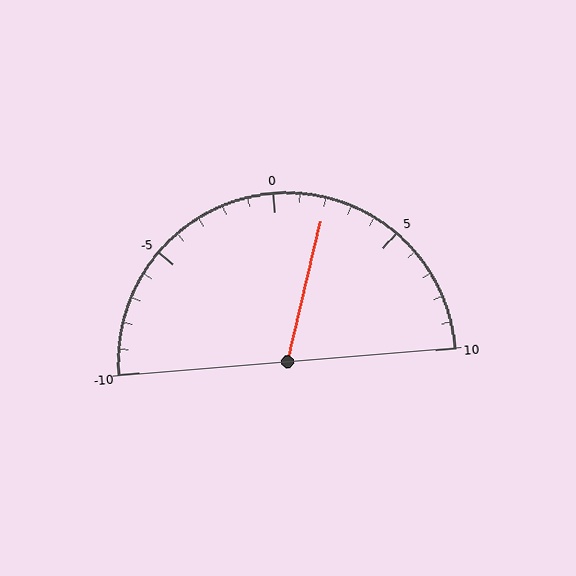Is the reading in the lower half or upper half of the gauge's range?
The reading is in the upper half of the range (-10 to 10).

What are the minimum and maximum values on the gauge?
The gauge ranges from -10 to 10.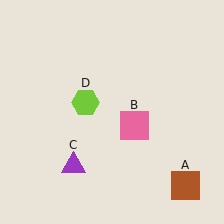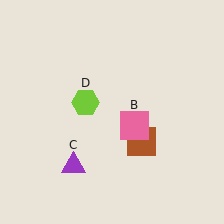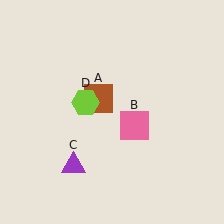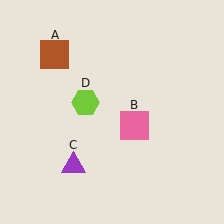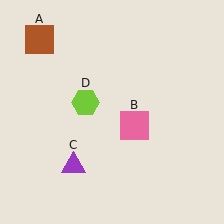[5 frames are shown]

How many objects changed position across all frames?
1 object changed position: brown square (object A).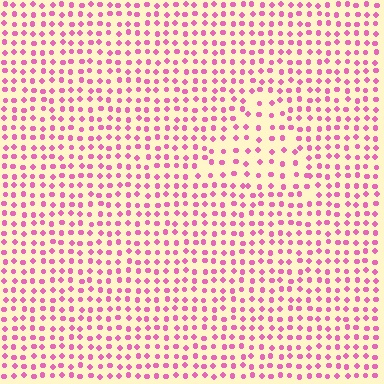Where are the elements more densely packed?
The elements are more densely packed outside the triangle boundary.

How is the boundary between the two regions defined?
The boundary is defined by a change in element density (approximately 1.6x ratio). All elements are the same color, size, and shape.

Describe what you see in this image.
The image contains small pink elements arranged at two different densities. A triangle-shaped region is visible where the elements are less densely packed than the surrounding area.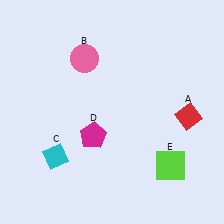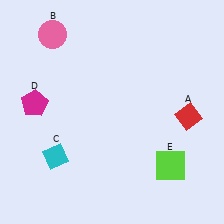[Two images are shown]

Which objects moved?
The objects that moved are: the pink circle (B), the magenta pentagon (D).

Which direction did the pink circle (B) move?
The pink circle (B) moved left.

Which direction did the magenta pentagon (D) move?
The magenta pentagon (D) moved left.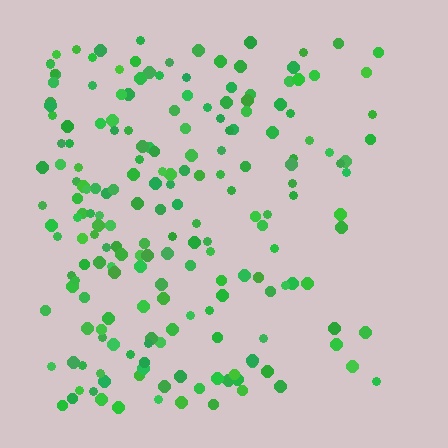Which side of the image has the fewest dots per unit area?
The right.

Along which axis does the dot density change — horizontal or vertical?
Horizontal.